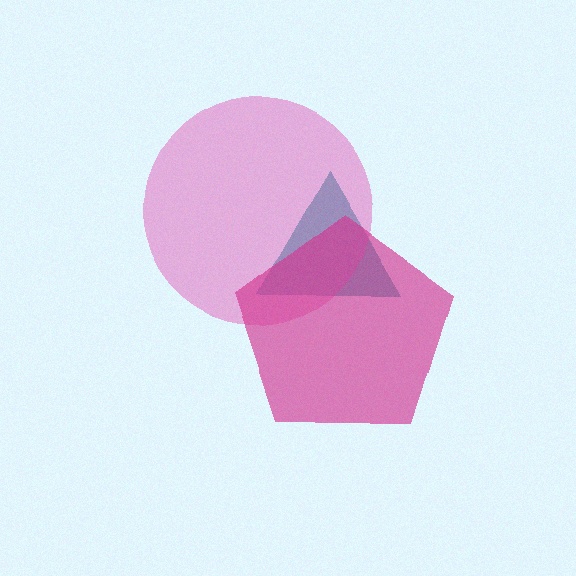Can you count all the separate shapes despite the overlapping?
Yes, there are 3 separate shapes.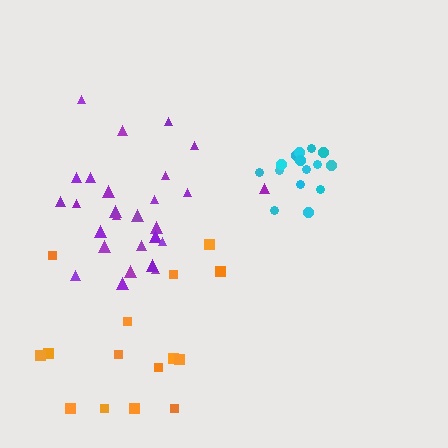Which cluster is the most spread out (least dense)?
Orange.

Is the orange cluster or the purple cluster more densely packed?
Purple.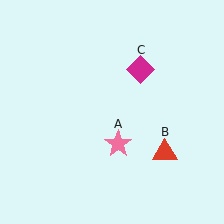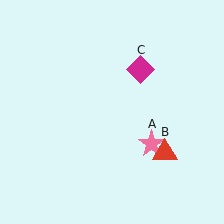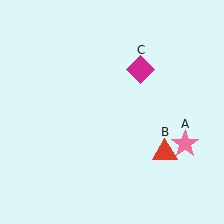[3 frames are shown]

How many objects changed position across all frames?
1 object changed position: pink star (object A).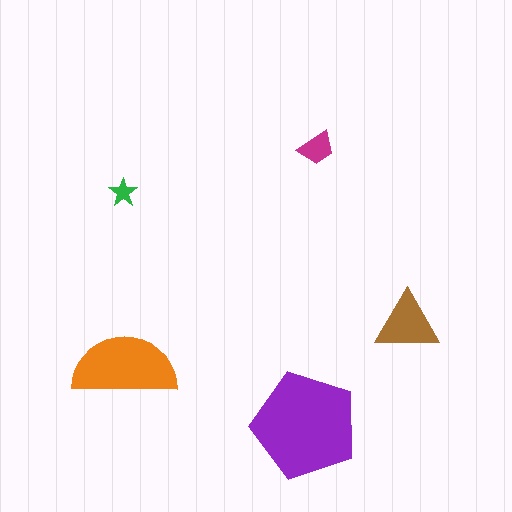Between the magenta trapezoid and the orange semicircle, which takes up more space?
The orange semicircle.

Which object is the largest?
The purple pentagon.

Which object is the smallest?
The green star.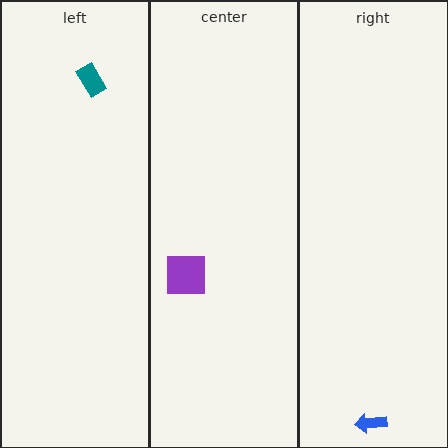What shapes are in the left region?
The teal rectangle.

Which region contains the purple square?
The center region.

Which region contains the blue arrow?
The right region.